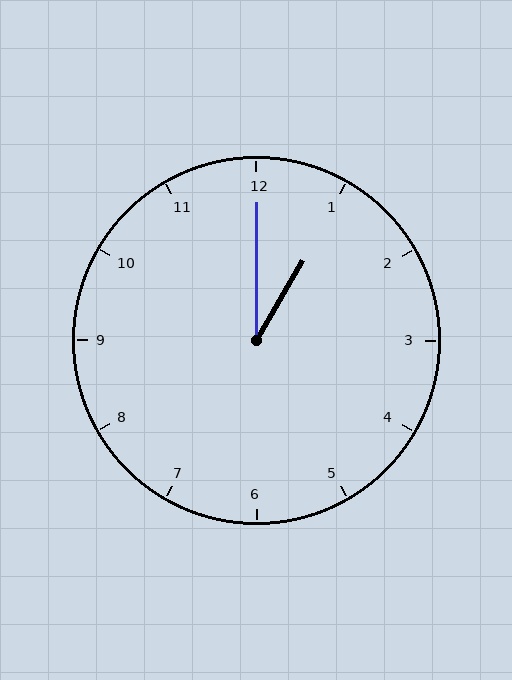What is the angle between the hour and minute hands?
Approximately 30 degrees.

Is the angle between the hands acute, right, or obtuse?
It is acute.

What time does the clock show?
1:00.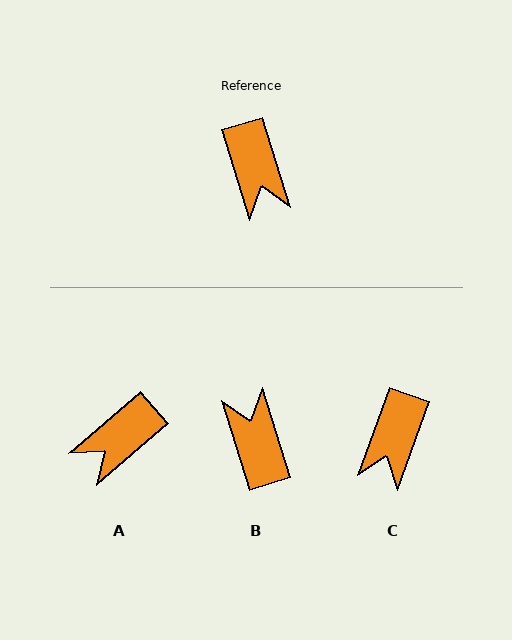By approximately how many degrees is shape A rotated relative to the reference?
Approximately 66 degrees clockwise.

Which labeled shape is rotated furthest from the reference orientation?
B, about 179 degrees away.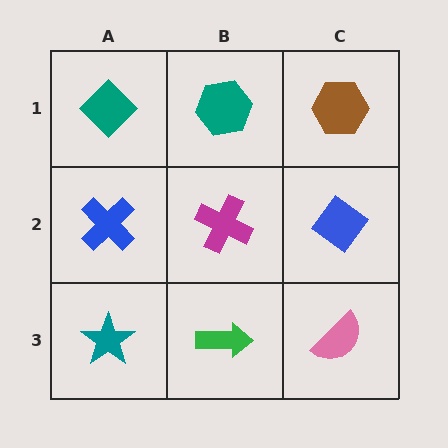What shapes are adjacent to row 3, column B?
A magenta cross (row 2, column B), a teal star (row 3, column A), a pink semicircle (row 3, column C).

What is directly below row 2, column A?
A teal star.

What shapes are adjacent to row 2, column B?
A teal hexagon (row 1, column B), a green arrow (row 3, column B), a blue cross (row 2, column A), a blue diamond (row 2, column C).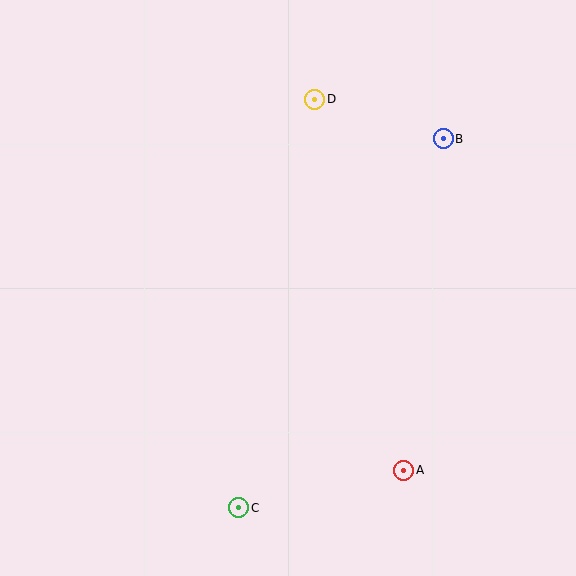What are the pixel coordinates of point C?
Point C is at (239, 508).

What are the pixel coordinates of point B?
Point B is at (443, 139).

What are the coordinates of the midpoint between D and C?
The midpoint between D and C is at (277, 303).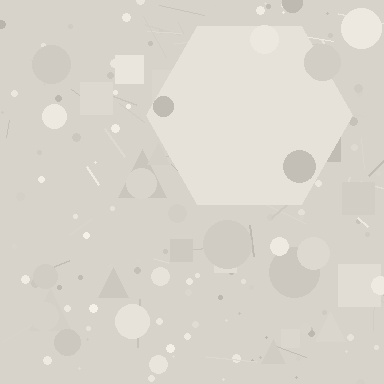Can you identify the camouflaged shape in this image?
The camouflaged shape is a hexagon.